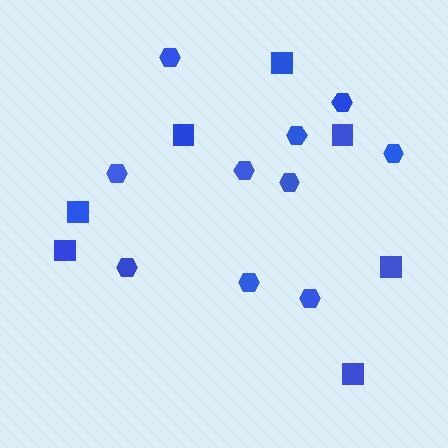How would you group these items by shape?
There are 2 groups: one group of squares (7) and one group of hexagons (10).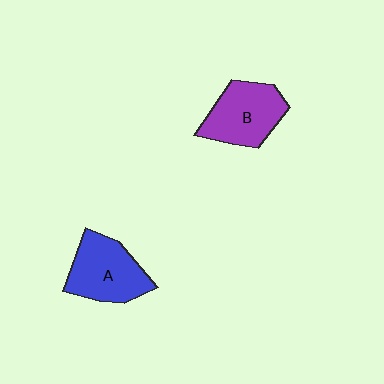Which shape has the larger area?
Shape A (blue).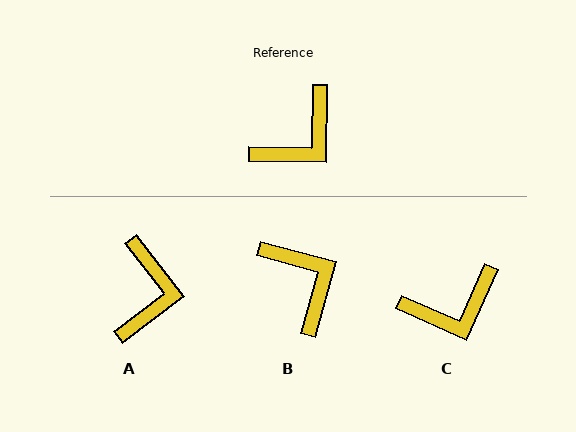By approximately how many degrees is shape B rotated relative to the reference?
Approximately 75 degrees counter-clockwise.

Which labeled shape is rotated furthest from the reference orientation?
B, about 75 degrees away.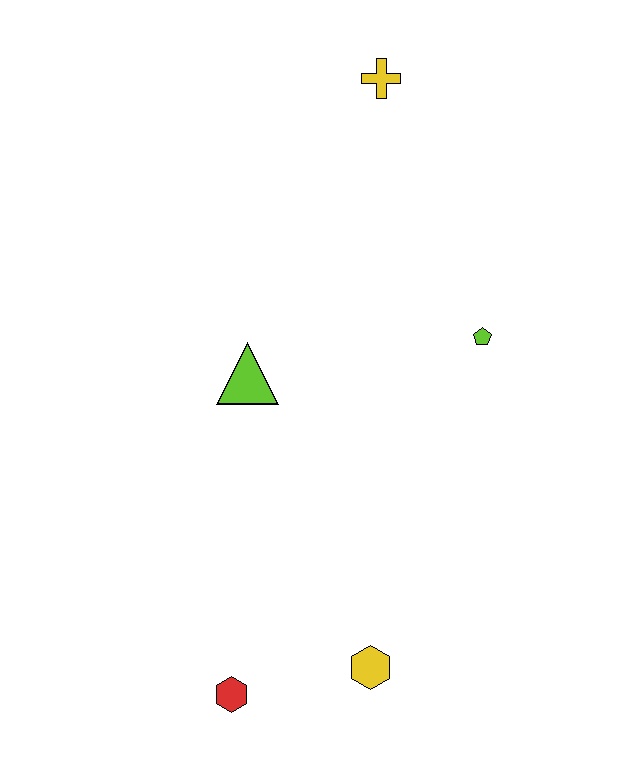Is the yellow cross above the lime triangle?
Yes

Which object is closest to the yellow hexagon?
The red hexagon is closest to the yellow hexagon.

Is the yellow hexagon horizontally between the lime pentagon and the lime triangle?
Yes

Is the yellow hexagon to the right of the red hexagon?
Yes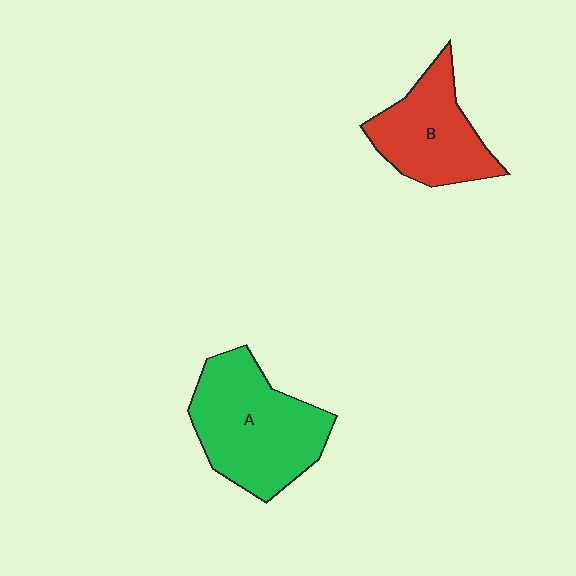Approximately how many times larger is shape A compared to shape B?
Approximately 1.4 times.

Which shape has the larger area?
Shape A (green).